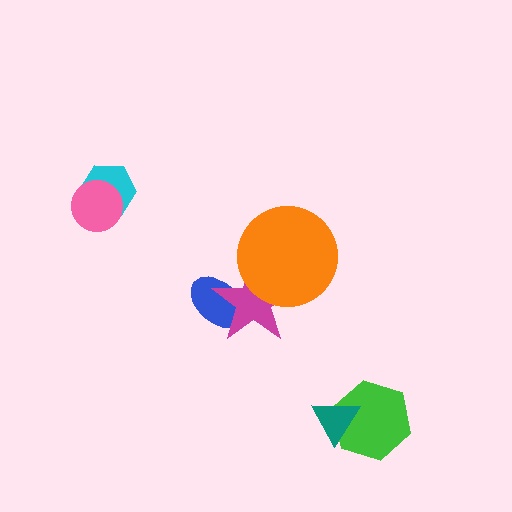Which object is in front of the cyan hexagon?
The pink circle is in front of the cyan hexagon.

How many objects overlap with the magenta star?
2 objects overlap with the magenta star.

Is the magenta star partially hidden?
Yes, it is partially covered by another shape.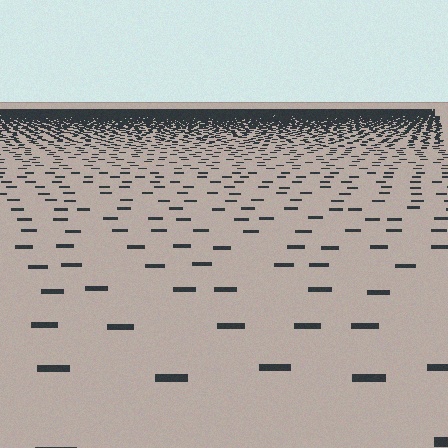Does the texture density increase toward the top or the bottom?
Density increases toward the top.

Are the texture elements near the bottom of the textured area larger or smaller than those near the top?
Larger. Near the bottom, elements are closer to the viewer and appear at a bigger on-screen size.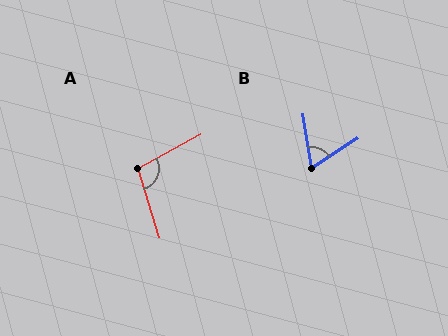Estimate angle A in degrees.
Approximately 101 degrees.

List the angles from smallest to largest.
B (65°), A (101°).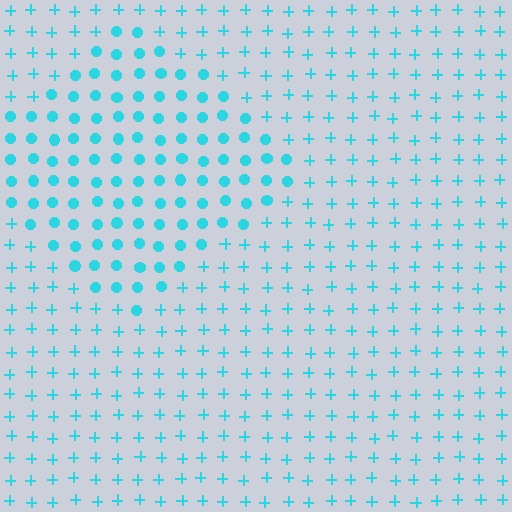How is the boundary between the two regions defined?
The boundary is defined by a change in element shape: circles inside vs. plus signs outside. All elements share the same color and spacing.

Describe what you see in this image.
The image is filled with small cyan elements arranged in a uniform grid. A diamond-shaped region contains circles, while the surrounding area contains plus signs. The boundary is defined purely by the change in element shape.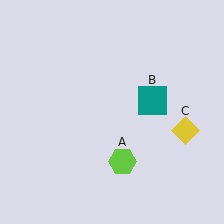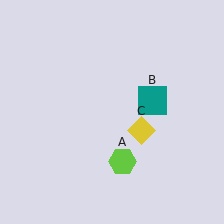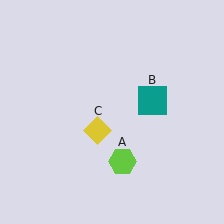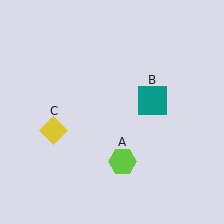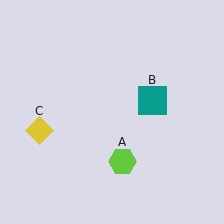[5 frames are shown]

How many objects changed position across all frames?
1 object changed position: yellow diamond (object C).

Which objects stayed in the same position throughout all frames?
Lime hexagon (object A) and teal square (object B) remained stationary.